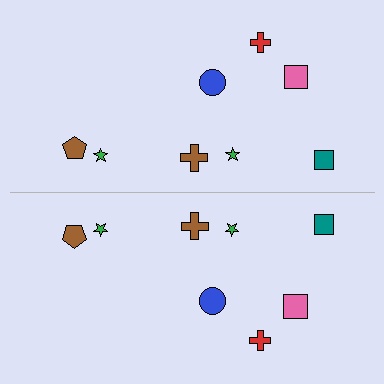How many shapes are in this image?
There are 16 shapes in this image.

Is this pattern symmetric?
Yes, this pattern has bilateral (reflection) symmetry.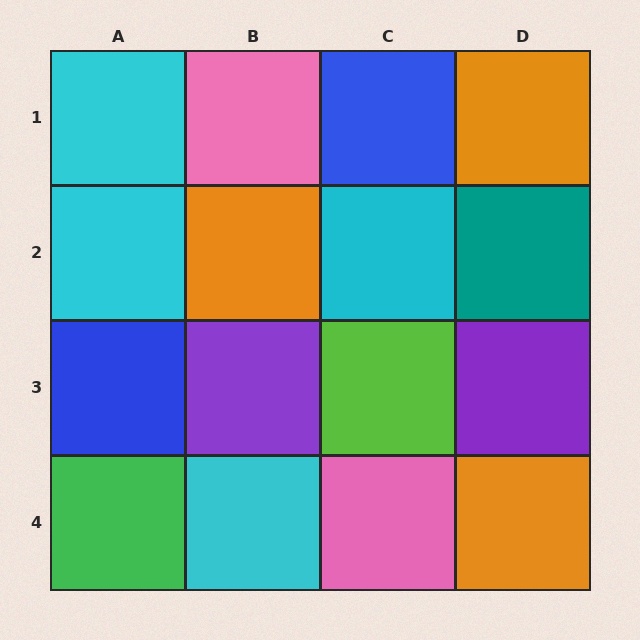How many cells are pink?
2 cells are pink.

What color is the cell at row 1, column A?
Cyan.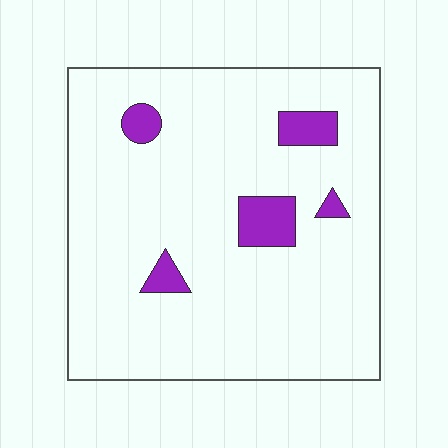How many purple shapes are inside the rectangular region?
5.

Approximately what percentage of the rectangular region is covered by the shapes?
Approximately 10%.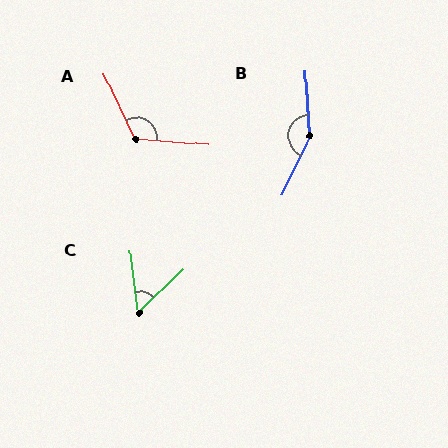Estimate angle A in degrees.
Approximately 121 degrees.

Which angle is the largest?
B, at approximately 151 degrees.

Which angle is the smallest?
C, at approximately 53 degrees.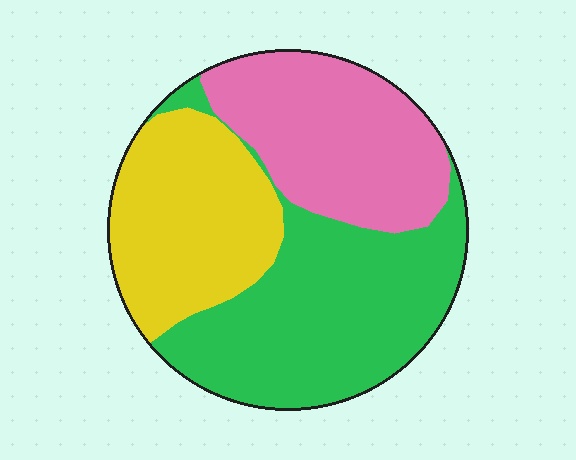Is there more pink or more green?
Green.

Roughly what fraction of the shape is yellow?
Yellow covers 28% of the shape.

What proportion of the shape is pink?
Pink takes up about one third (1/3) of the shape.